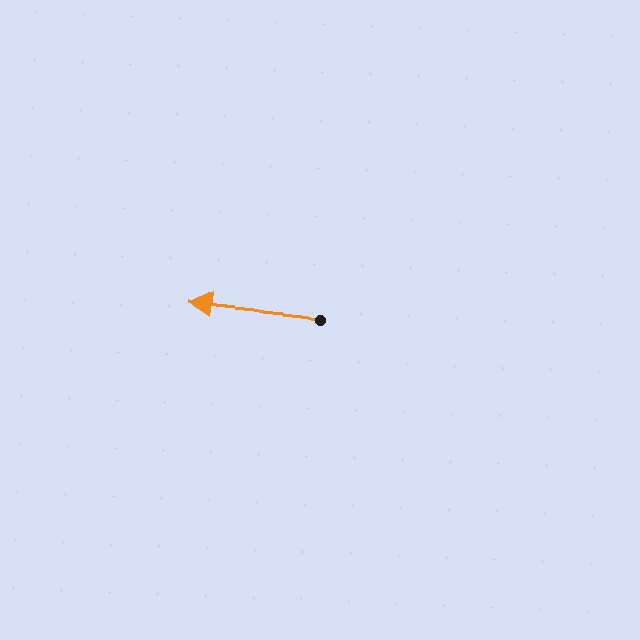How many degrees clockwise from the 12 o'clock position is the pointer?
Approximately 276 degrees.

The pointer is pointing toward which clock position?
Roughly 9 o'clock.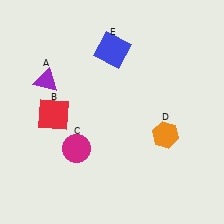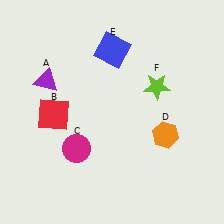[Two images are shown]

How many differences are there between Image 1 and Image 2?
There is 1 difference between the two images.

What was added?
A lime star (F) was added in Image 2.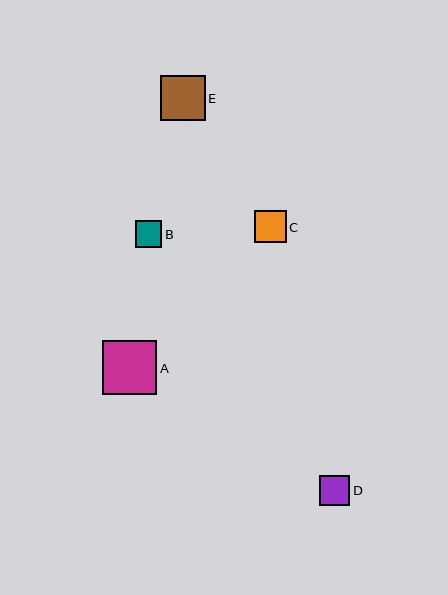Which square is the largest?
Square A is the largest with a size of approximately 54 pixels.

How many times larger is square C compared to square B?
Square C is approximately 1.2 times the size of square B.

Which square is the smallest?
Square B is the smallest with a size of approximately 27 pixels.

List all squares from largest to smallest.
From largest to smallest: A, E, C, D, B.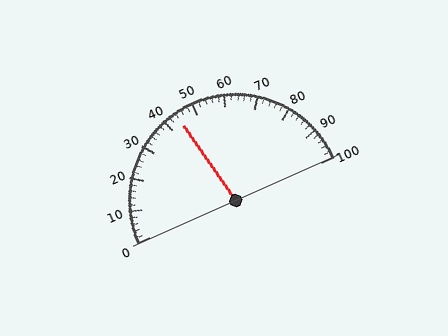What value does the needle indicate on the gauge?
The needle indicates approximately 44.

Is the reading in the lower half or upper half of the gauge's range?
The reading is in the lower half of the range (0 to 100).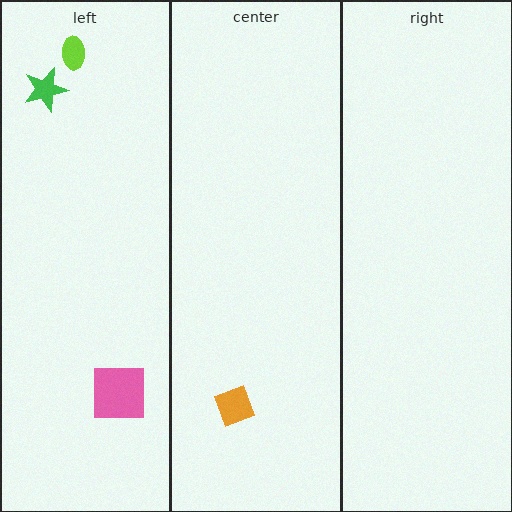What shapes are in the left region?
The lime ellipse, the green star, the pink square.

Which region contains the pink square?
The left region.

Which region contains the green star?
The left region.